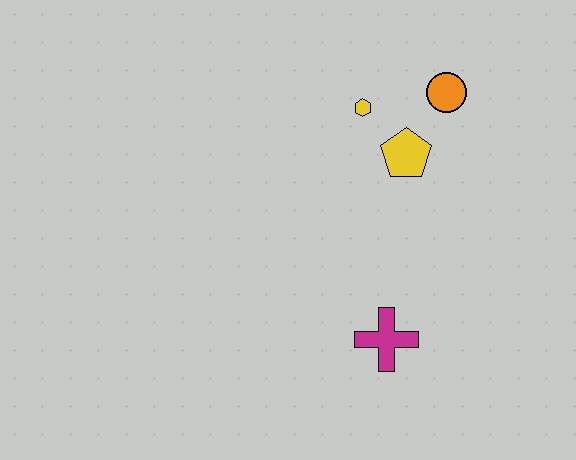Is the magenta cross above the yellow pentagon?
No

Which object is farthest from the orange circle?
The magenta cross is farthest from the orange circle.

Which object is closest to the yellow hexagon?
The yellow pentagon is closest to the yellow hexagon.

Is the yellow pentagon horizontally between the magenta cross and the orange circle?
Yes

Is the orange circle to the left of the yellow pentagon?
No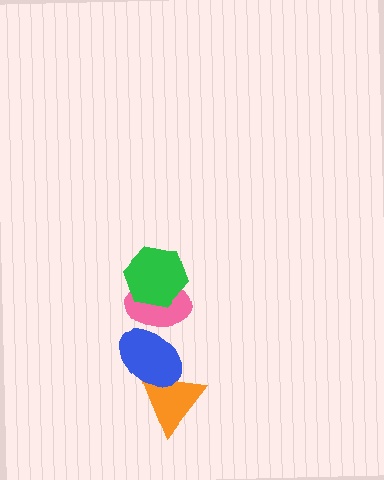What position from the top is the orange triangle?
The orange triangle is 4th from the top.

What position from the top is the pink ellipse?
The pink ellipse is 2nd from the top.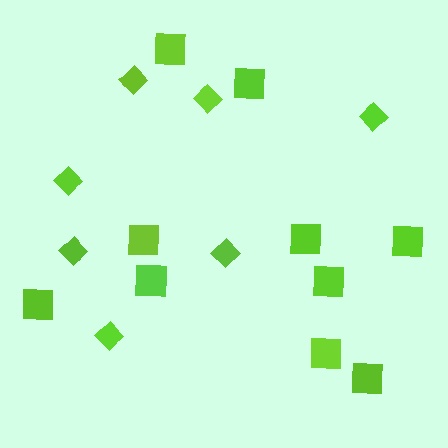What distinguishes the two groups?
There are 2 groups: one group of squares (10) and one group of diamonds (7).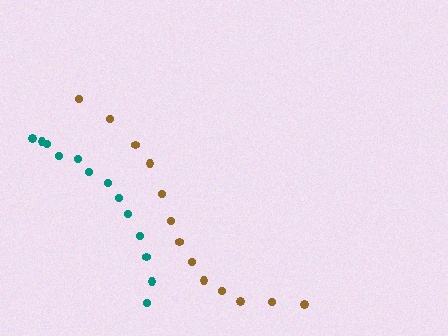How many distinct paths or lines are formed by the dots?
There are 2 distinct paths.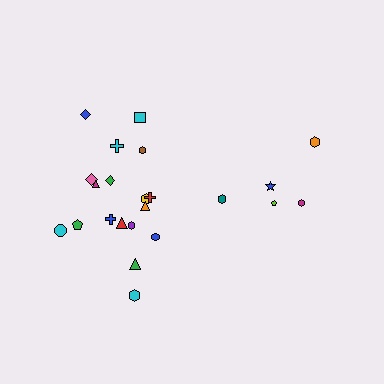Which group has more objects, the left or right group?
The left group.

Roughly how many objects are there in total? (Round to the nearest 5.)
Roughly 25 objects in total.